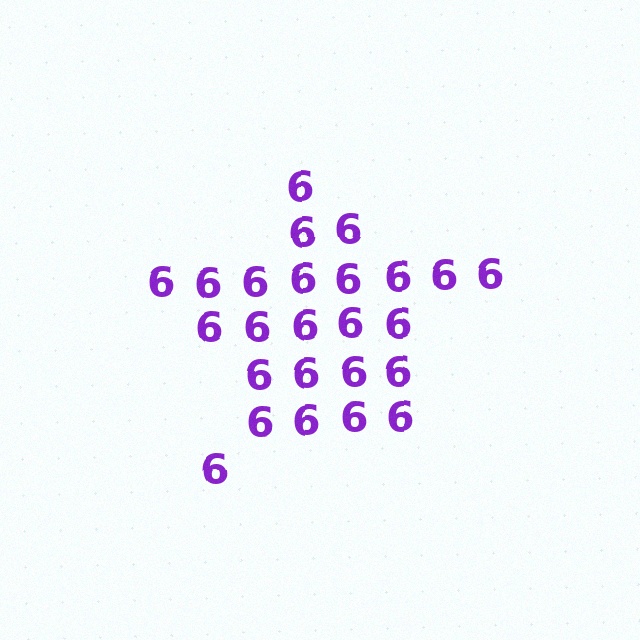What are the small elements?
The small elements are digit 6's.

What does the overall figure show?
The overall figure shows a star.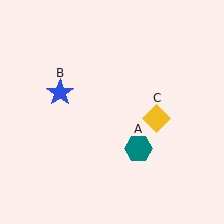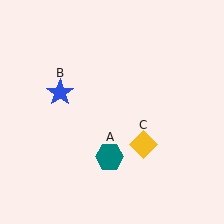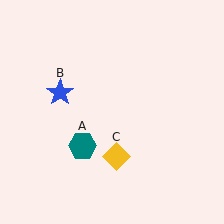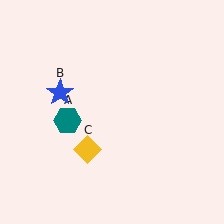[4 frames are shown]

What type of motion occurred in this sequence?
The teal hexagon (object A), yellow diamond (object C) rotated clockwise around the center of the scene.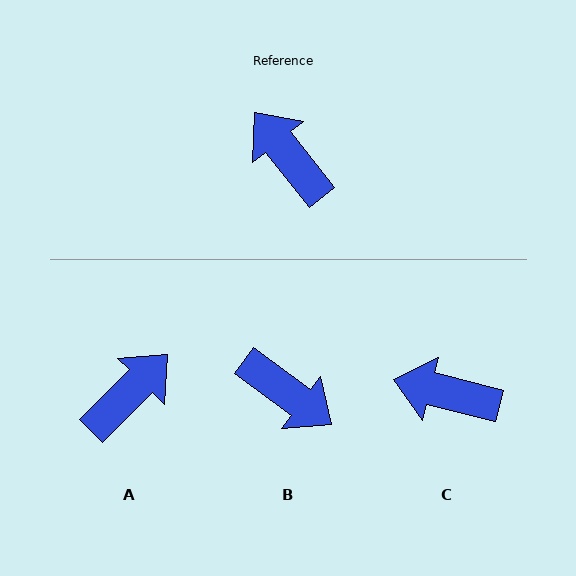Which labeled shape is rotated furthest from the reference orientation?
B, about 165 degrees away.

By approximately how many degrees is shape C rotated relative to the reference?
Approximately 37 degrees counter-clockwise.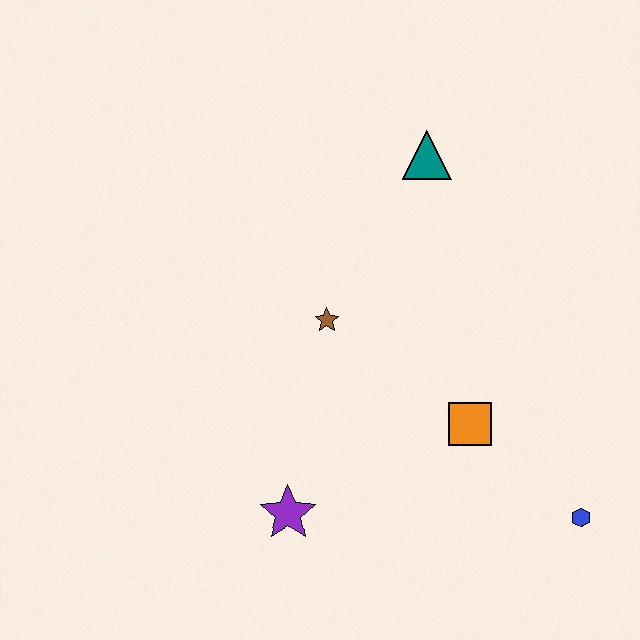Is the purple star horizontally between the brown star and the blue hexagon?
No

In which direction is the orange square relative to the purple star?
The orange square is to the right of the purple star.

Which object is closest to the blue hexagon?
The orange square is closest to the blue hexagon.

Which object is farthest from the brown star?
The blue hexagon is farthest from the brown star.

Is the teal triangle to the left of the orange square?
Yes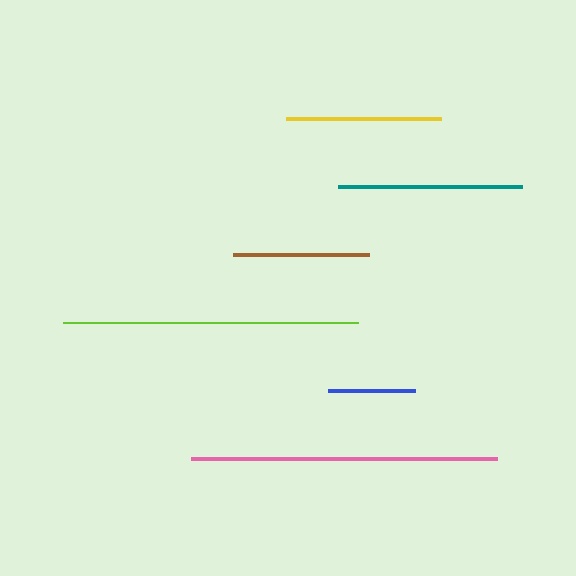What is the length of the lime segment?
The lime segment is approximately 296 pixels long.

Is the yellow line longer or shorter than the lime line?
The lime line is longer than the yellow line.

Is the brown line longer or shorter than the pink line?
The pink line is longer than the brown line.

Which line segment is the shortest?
The blue line is the shortest at approximately 86 pixels.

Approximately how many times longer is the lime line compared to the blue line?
The lime line is approximately 3.4 times the length of the blue line.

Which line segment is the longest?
The pink line is the longest at approximately 305 pixels.